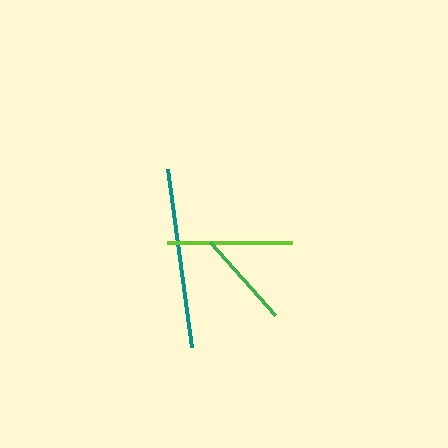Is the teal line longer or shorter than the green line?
The teal line is longer than the green line.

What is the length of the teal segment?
The teal segment is approximately 180 pixels long.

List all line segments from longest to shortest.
From longest to shortest: teal, lime, green.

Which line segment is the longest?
The teal line is the longest at approximately 180 pixels.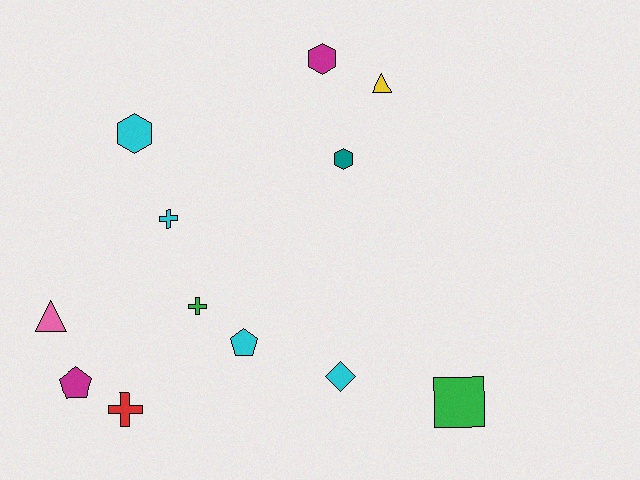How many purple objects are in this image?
There are no purple objects.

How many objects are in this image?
There are 12 objects.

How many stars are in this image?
There are no stars.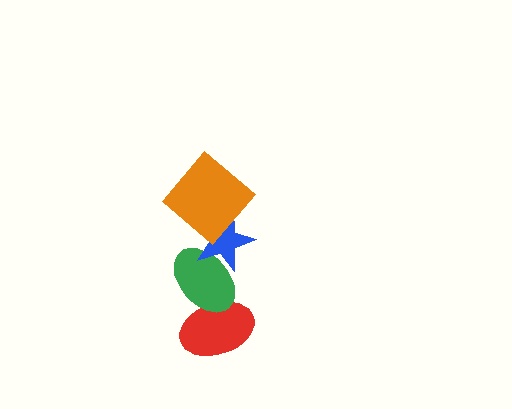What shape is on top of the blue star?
The orange diamond is on top of the blue star.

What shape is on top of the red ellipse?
The green ellipse is on top of the red ellipse.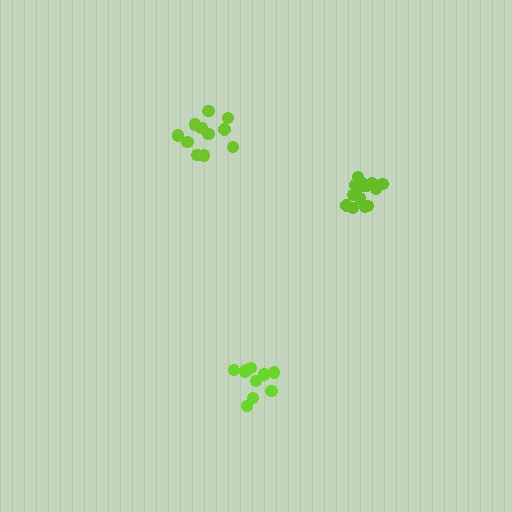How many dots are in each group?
Group 1: 12 dots, Group 2: 10 dots, Group 3: 15 dots (37 total).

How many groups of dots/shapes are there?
There are 3 groups.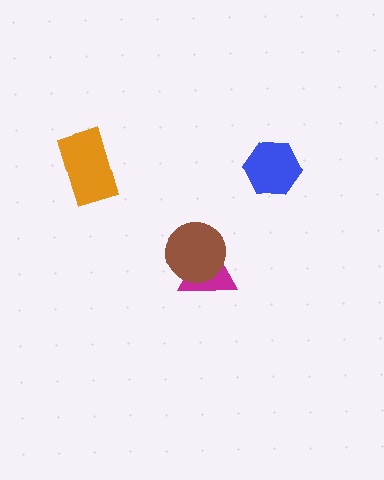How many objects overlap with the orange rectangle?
0 objects overlap with the orange rectangle.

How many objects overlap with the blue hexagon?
0 objects overlap with the blue hexagon.